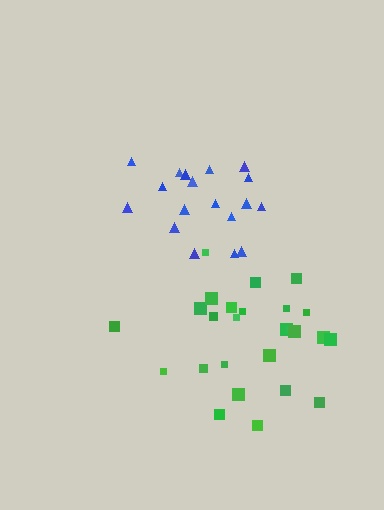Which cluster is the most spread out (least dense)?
Green.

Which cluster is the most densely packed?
Blue.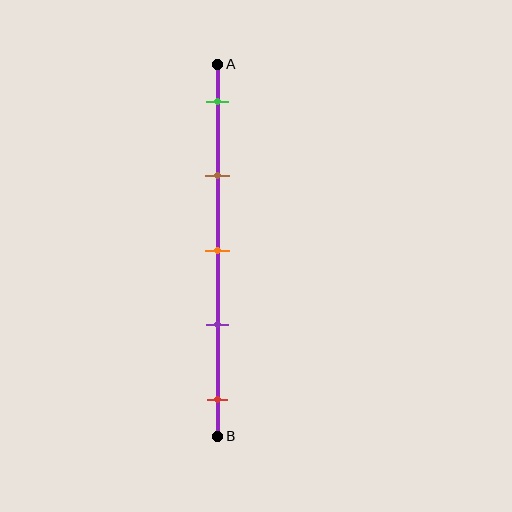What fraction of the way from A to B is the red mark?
The red mark is approximately 90% (0.9) of the way from A to B.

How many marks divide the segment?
There are 5 marks dividing the segment.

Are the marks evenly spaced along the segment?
Yes, the marks are approximately evenly spaced.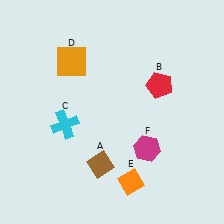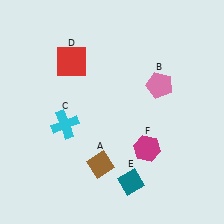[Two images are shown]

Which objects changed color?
B changed from red to pink. D changed from orange to red. E changed from orange to teal.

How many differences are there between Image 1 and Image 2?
There are 3 differences between the two images.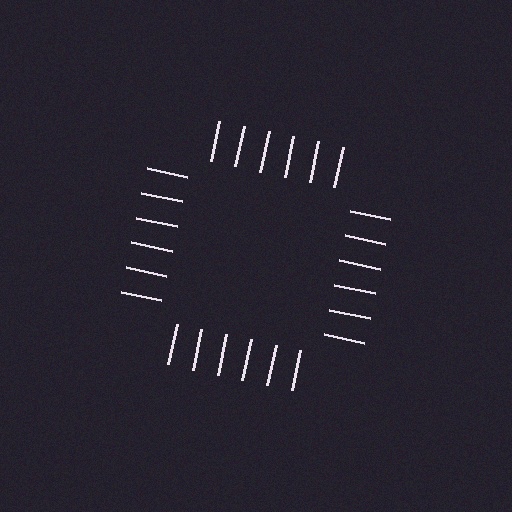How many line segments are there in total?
24 — 6 along each of the 4 edges.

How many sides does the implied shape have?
4 sides — the line-ends trace a square.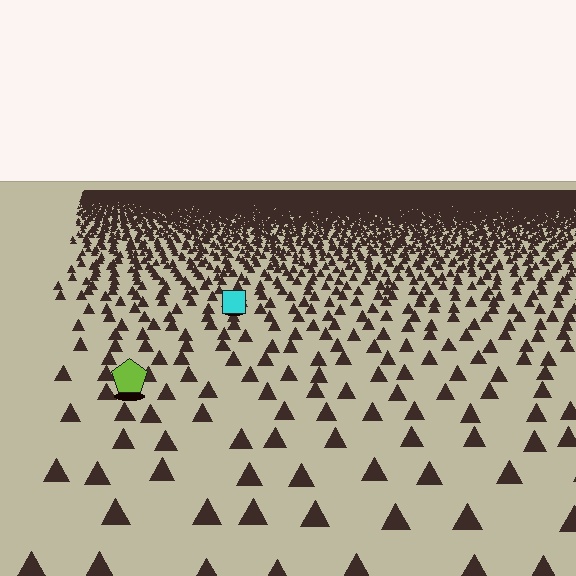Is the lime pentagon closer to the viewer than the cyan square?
Yes. The lime pentagon is closer — you can tell from the texture gradient: the ground texture is coarser near it.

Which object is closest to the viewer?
The lime pentagon is closest. The texture marks near it are larger and more spread out.